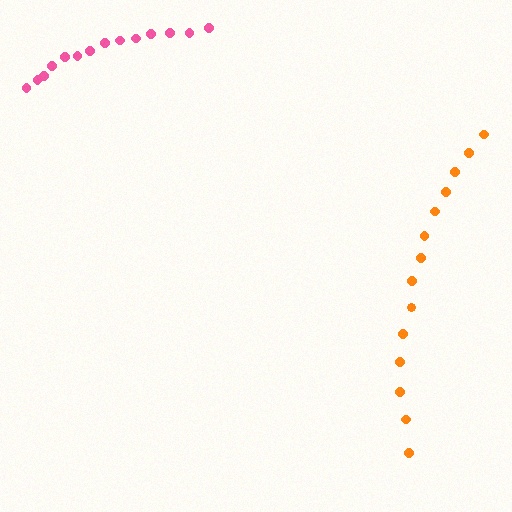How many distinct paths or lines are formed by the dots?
There are 2 distinct paths.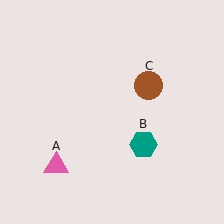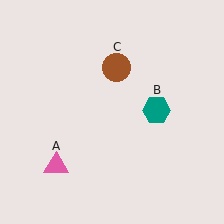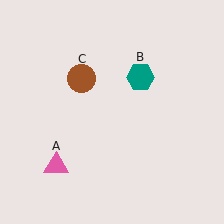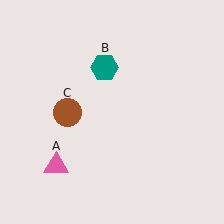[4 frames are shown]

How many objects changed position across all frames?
2 objects changed position: teal hexagon (object B), brown circle (object C).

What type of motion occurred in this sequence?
The teal hexagon (object B), brown circle (object C) rotated counterclockwise around the center of the scene.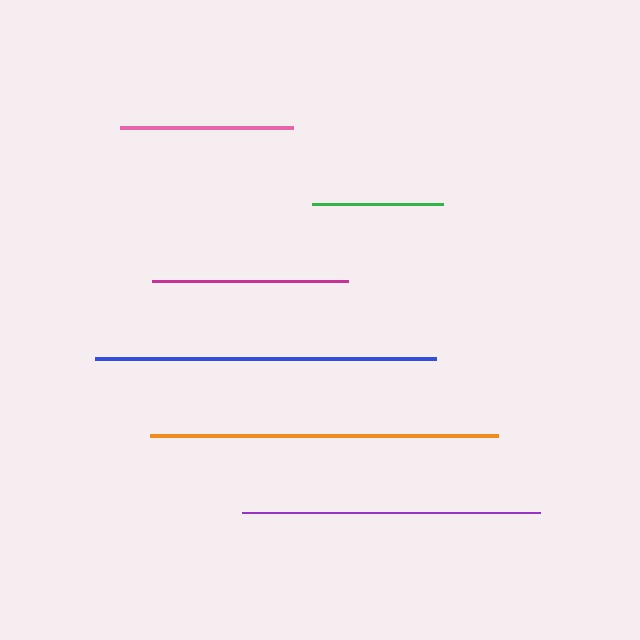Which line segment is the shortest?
The green line is the shortest at approximately 132 pixels.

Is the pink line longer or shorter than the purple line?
The purple line is longer than the pink line.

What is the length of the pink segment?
The pink segment is approximately 173 pixels long.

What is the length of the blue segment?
The blue segment is approximately 341 pixels long.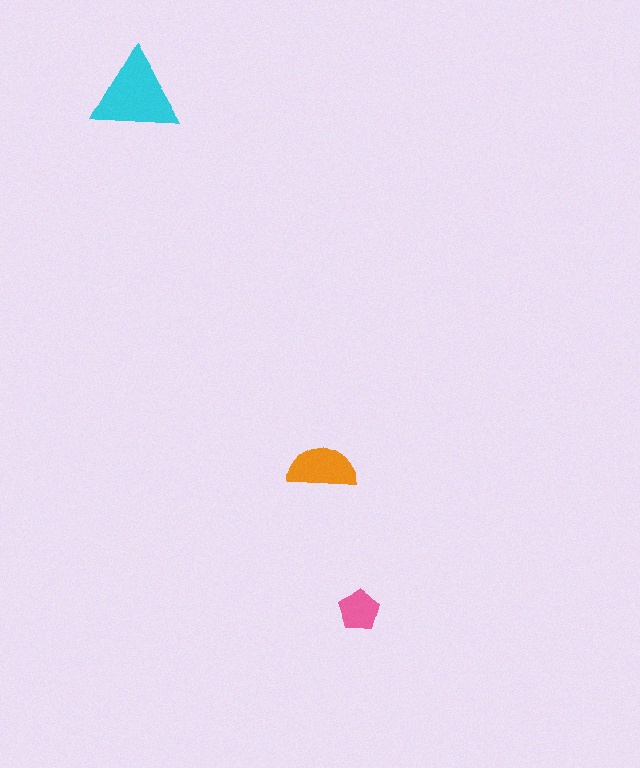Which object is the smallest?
The pink pentagon.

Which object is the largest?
The cyan triangle.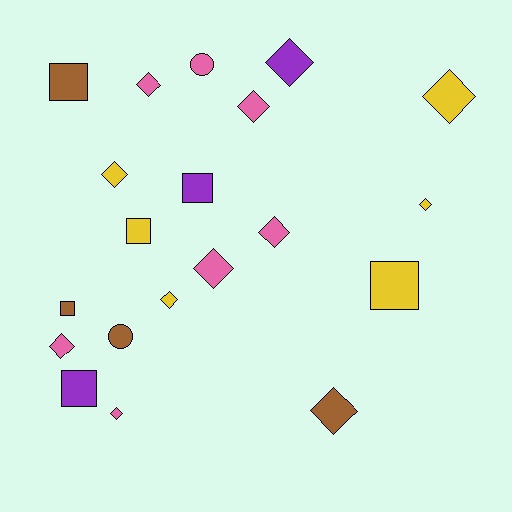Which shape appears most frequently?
Diamond, with 12 objects.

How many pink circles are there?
There is 1 pink circle.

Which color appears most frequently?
Pink, with 7 objects.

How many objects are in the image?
There are 20 objects.